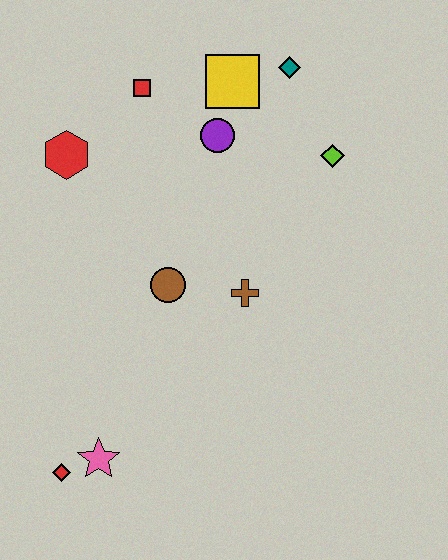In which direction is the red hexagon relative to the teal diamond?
The red hexagon is to the left of the teal diamond.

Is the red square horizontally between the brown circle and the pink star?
Yes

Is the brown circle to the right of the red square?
Yes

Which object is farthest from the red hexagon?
The red diamond is farthest from the red hexagon.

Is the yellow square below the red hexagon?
No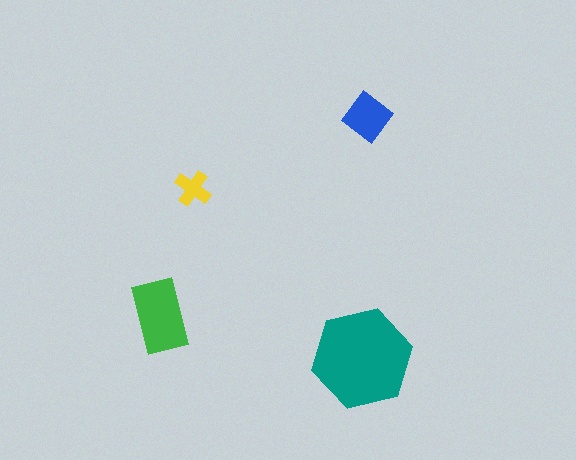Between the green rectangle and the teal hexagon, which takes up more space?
The teal hexagon.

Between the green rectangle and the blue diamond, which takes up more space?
The green rectangle.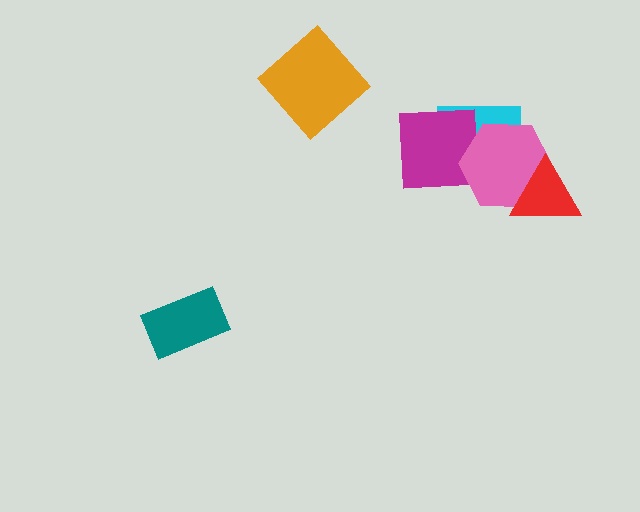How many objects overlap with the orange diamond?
0 objects overlap with the orange diamond.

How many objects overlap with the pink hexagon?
3 objects overlap with the pink hexagon.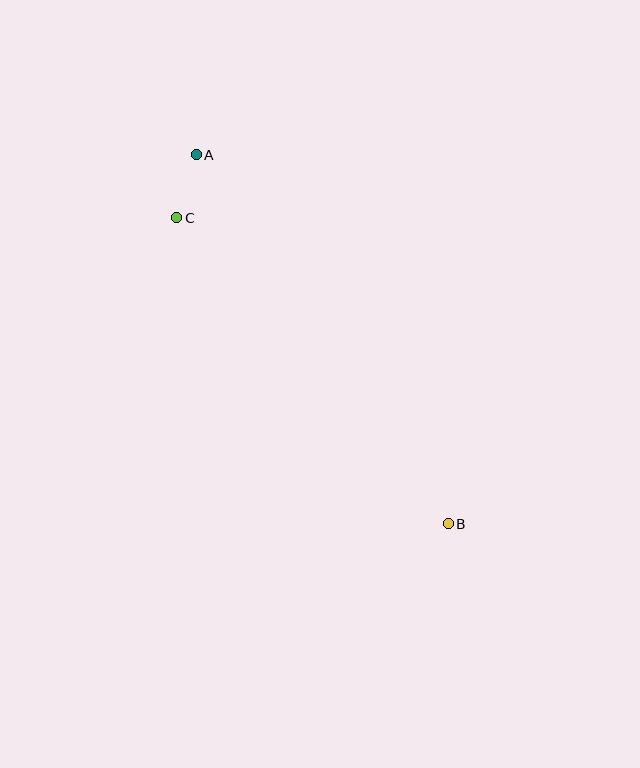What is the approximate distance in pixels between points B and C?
The distance between B and C is approximately 409 pixels.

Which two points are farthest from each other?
Points A and B are farthest from each other.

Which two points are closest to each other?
Points A and C are closest to each other.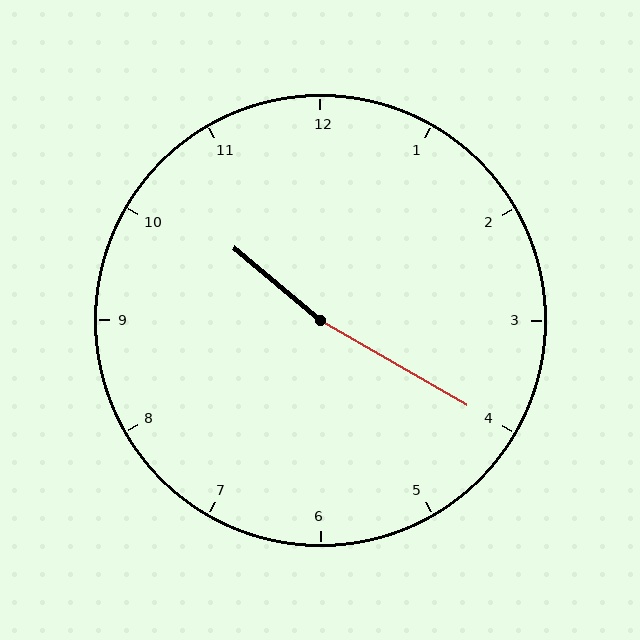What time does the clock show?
10:20.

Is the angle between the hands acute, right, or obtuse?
It is obtuse.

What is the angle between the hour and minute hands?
Approximately 170 degrees.